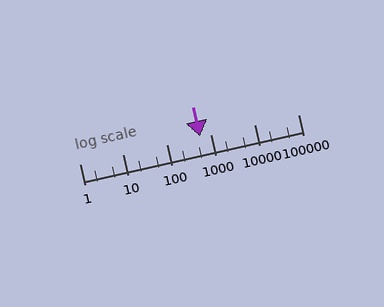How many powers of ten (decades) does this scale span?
The scale spans 5 decades, from 1 to 100000.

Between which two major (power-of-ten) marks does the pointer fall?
The pointer is between 100 and 1000.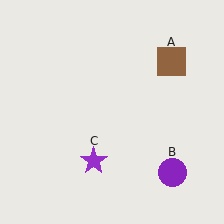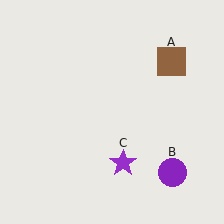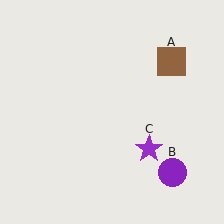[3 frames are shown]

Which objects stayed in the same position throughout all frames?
Brown square (object A) and purple circle (object B) remained stationary.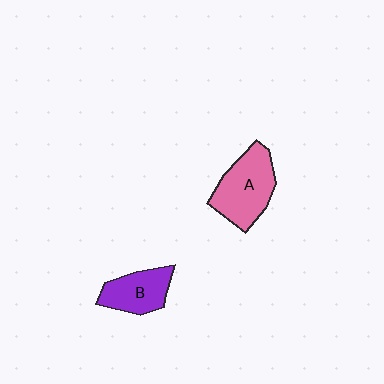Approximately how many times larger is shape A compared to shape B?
Approximately 1.4 times.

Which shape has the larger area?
Shape A (pink).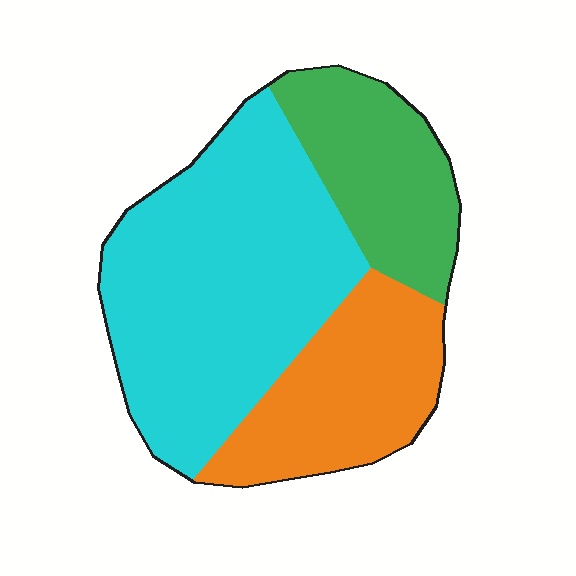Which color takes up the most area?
Cyan, at roughly 50%.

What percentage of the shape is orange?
Orange covers about 25% of the shape.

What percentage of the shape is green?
Green covers about 20% of the shape.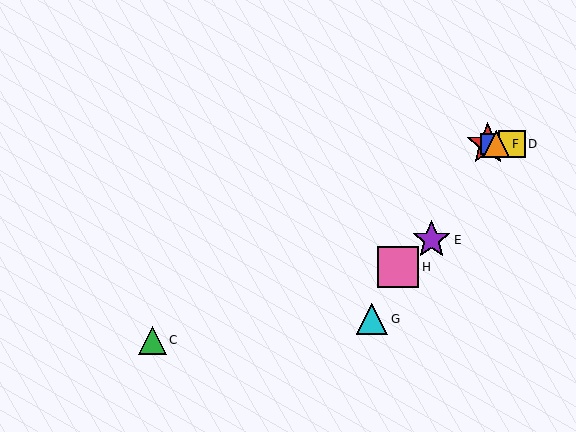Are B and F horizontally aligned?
Yes, both are at y≈144.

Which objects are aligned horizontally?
Objects A, B, D, F are aligned horizontally.